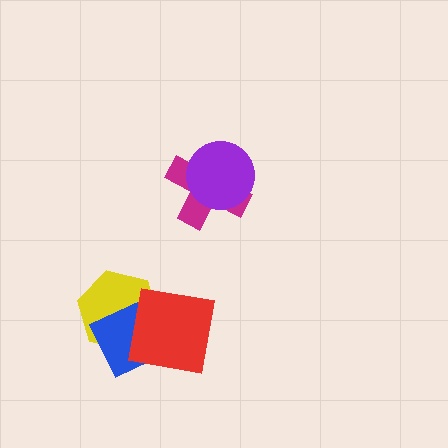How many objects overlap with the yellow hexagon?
2 objects overlap with the yellow hexagon.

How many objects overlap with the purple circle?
1 object overlaps with the purple circle.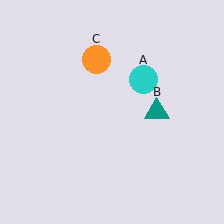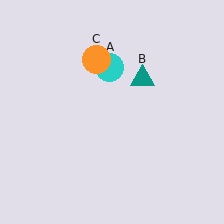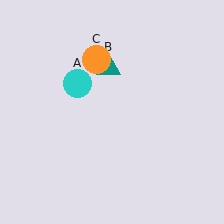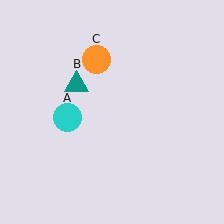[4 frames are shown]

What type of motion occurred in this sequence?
The cyan circle (object A), teal triangle (object B) rotated counterclockwise around the center of the scene.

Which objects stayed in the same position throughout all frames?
Orange circle (object C) remained stationary.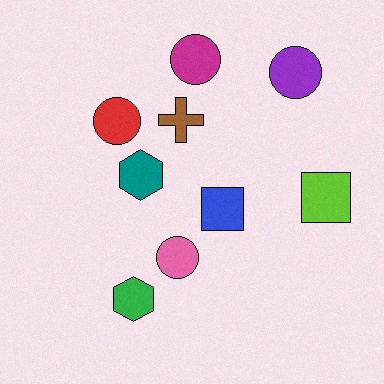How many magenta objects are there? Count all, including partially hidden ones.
There is 1 magenta object.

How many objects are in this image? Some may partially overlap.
There are 9 objects.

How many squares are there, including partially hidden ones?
There are 2 squares.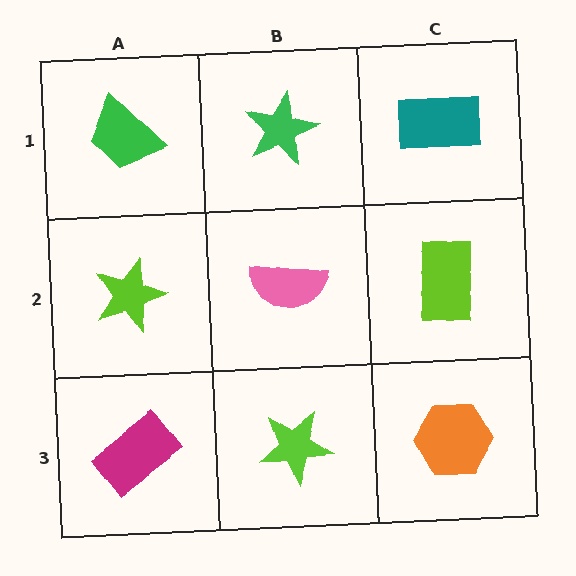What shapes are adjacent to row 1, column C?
A lime rectangle (row 2, column C), a green star (row 1, column B).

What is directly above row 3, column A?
A lime star.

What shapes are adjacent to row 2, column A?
A green trapezoid (row 1, column A), a magenta rectangle (row 3, column A), a pink semicircle (row 2, column B).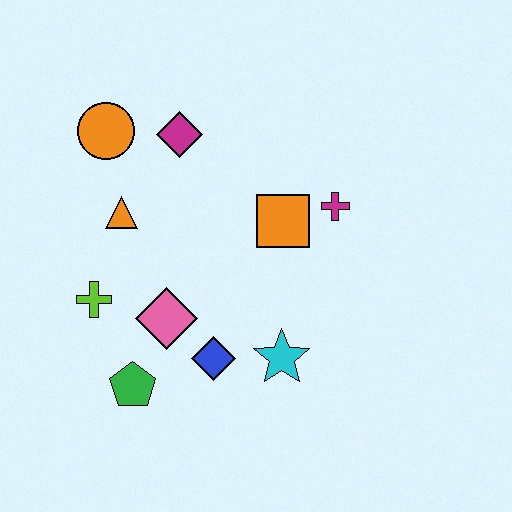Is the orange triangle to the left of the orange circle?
No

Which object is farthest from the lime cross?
The magenta cross is farthest from the lime cross.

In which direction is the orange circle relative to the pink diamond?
The orange circle is above the pink diamond.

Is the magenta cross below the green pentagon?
No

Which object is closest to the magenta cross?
The orange square is closest to the magenta cross.